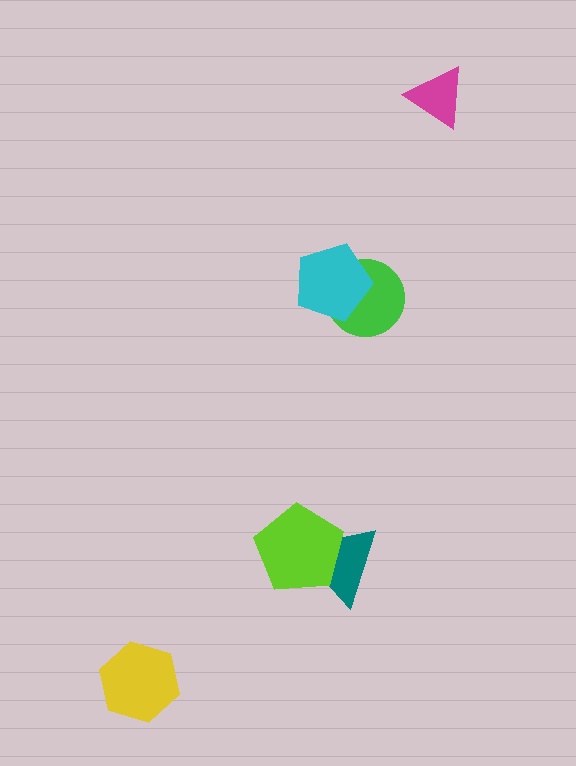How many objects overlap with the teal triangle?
1 object overlaps with the teal triangle.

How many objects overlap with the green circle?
1 object overlaps with the green circle.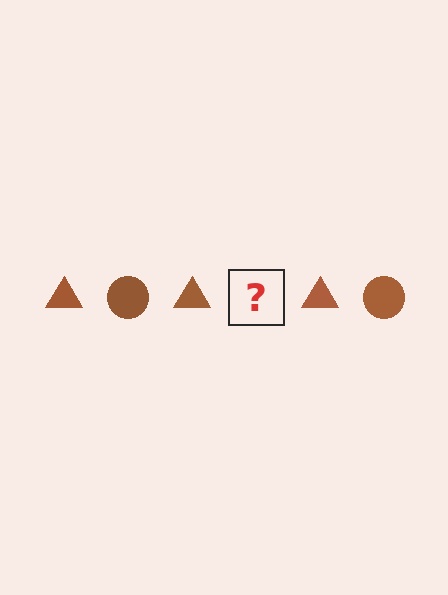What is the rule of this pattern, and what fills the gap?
The rule is that the pattern cycles through triangle, circle shapes in brown. The gap should be filled with a brown circle.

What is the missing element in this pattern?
The missing element is a brown circle.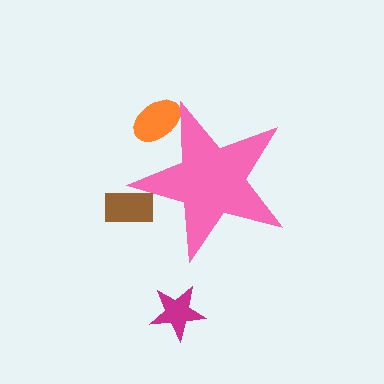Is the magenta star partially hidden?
No, the magenta star is fully visible.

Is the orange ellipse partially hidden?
Yes, the orange ellipse is partially hidden behind the pink star.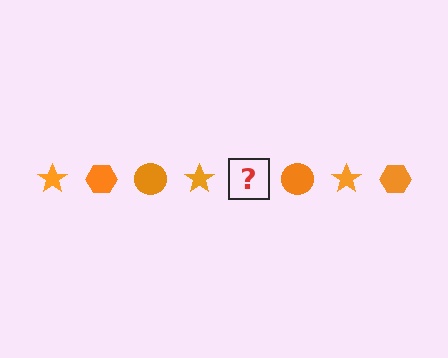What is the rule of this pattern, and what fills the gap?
The rule is that the pattern cycles through star, hexagon, circle shapes in orange. The gap should be filled with an orange hexagon.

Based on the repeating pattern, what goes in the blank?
The blank should be an orange hexagon.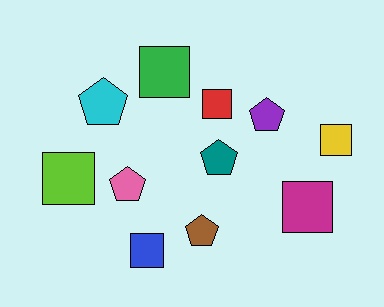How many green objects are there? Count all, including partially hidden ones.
There is 1 green object.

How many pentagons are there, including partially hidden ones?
There are 5 pentagons.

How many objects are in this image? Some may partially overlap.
There are 11 objects.